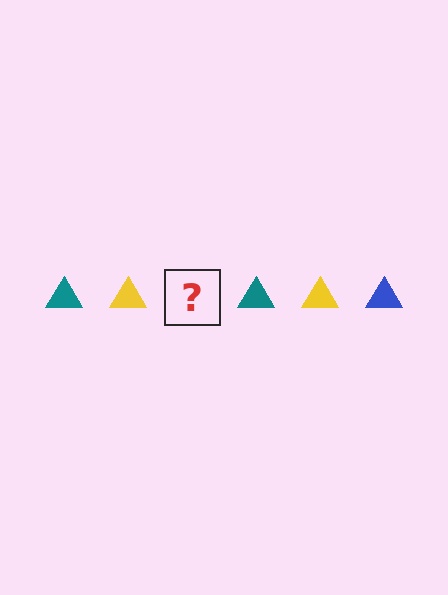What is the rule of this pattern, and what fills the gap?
The rule is that the pattern cycles through teal, yellow, blue triangles. The gap should be filled with a blue triangle.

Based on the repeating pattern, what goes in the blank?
The blank should be a blue triangle.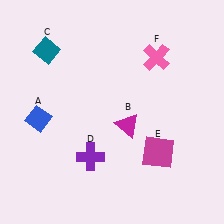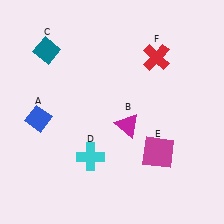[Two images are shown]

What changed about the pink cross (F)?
In Image 1, F is pink. In Image 2, it changed to red.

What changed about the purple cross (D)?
In Image 1, D is purple. In Image 2, it changed to cyan.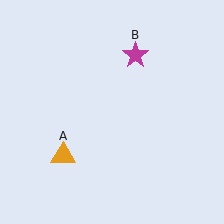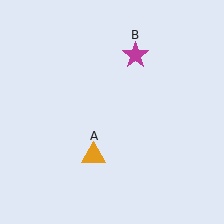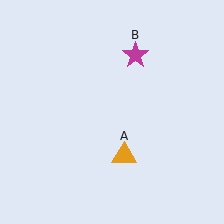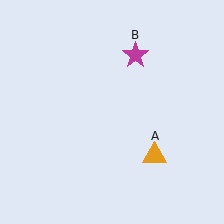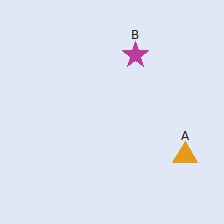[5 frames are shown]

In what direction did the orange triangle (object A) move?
The orange triangle (object A) moved right.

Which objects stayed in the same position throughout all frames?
Magenta star (object B) remained stationary.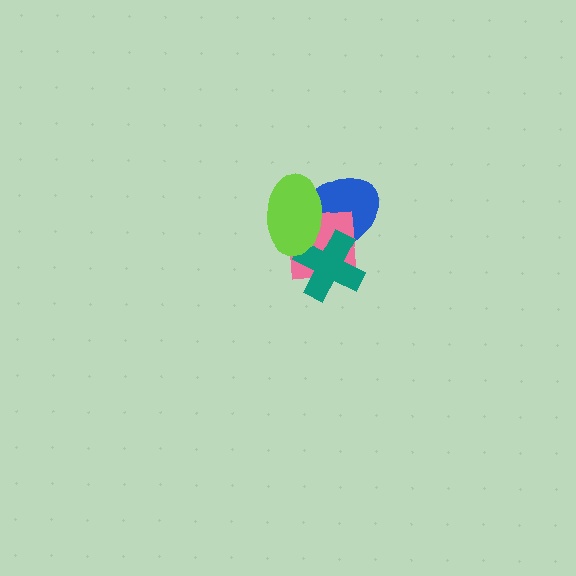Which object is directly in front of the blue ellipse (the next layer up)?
The pink square is directly in front of the blue ellipse.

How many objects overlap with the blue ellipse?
3 objects overlap with the blue ellipse.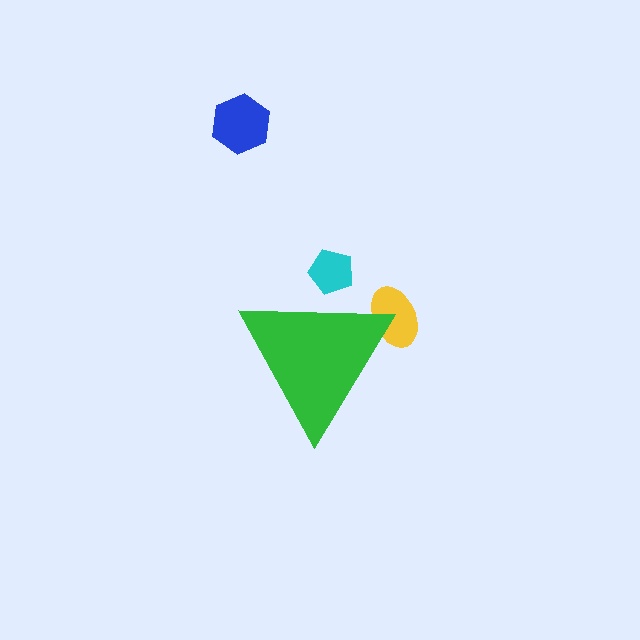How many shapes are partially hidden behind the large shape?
2 shapes are partially hidden.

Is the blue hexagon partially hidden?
No, the blue hexagon is fully visible.